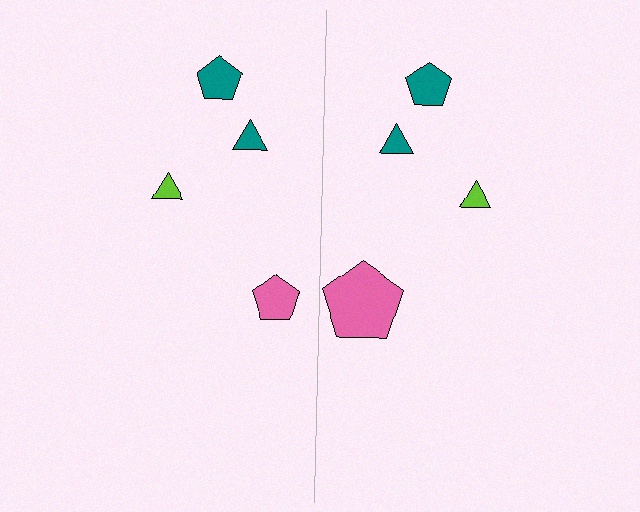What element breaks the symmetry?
The pink pentagon on the right side has a different size than its mirror counterpart.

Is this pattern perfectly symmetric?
No, the pattern is not perfectly symmetric. The pink pentagon on the right side has a different size than its mirror counterpart.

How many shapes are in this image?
There are 8 shapes in this image.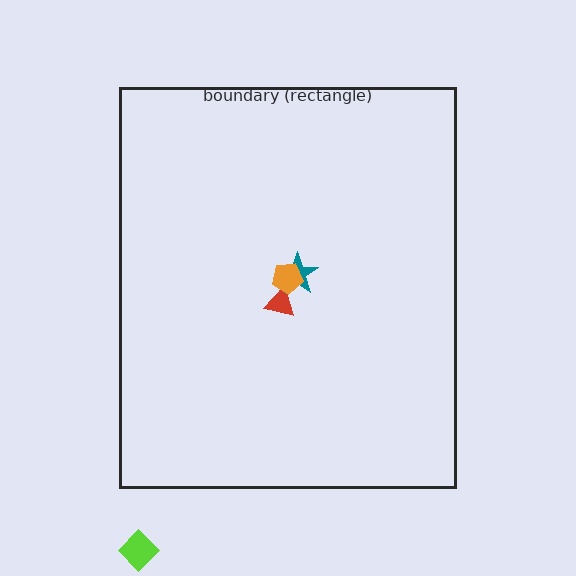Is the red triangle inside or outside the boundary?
Inside.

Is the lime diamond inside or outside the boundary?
Outside.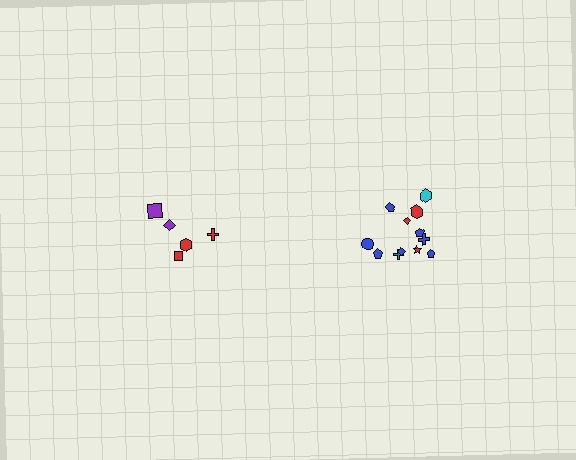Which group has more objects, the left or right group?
The right group.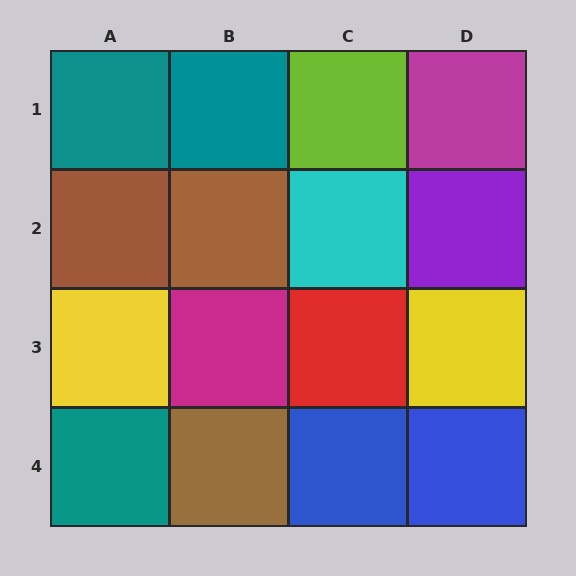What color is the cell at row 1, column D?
Magenta.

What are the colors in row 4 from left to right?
Teal, brown, blue, blue.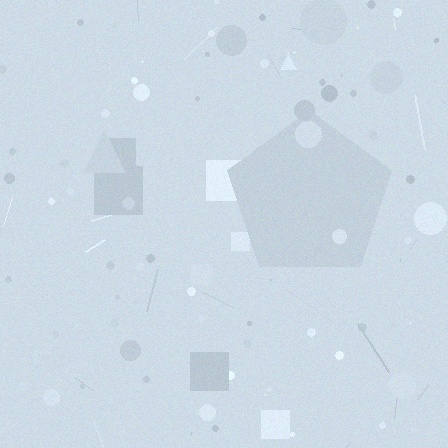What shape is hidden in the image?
A pentagon is hidden in the image.